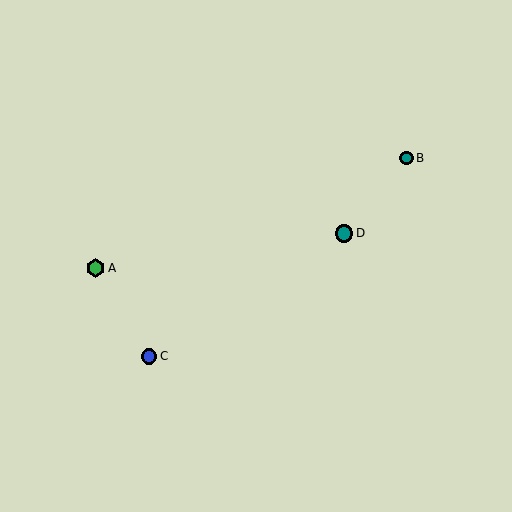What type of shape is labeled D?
Shape D is a teal circle.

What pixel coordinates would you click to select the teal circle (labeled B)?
Click at (407, 158) to select the teal circle B.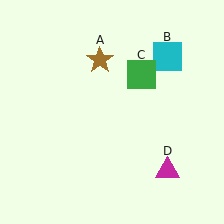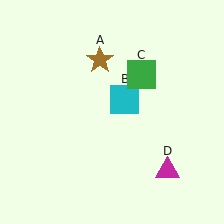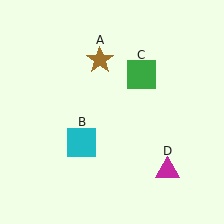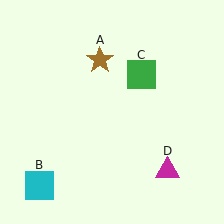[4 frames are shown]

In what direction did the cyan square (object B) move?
The cyan square (object B) moved down and to the left.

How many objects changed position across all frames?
1 object changed position: cyan square (object B).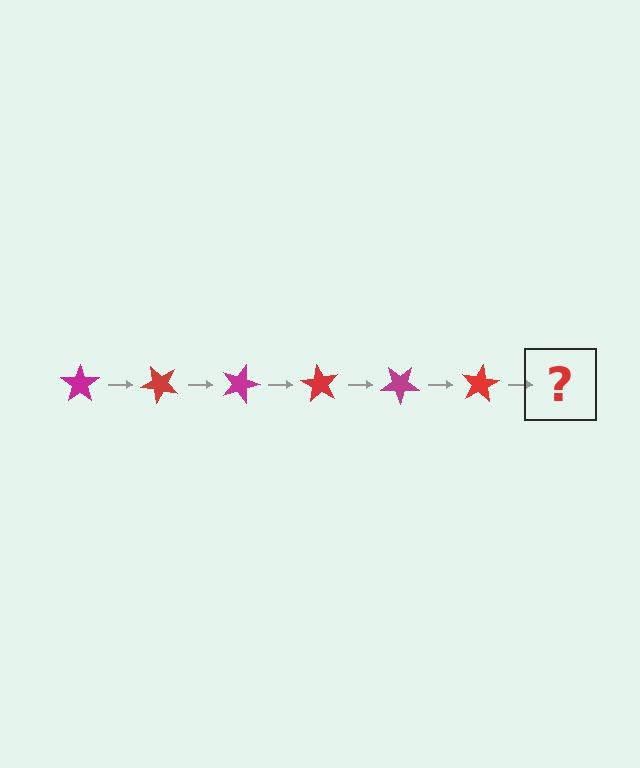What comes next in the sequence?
The next element should be a magenta star, rotated 270 degrees from the start.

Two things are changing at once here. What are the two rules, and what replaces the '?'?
The two rules are that it rotates 45 degrees each step and the color cycles through magenta and red. The '?' should be a magenta star, rotated 270 degrees from the start.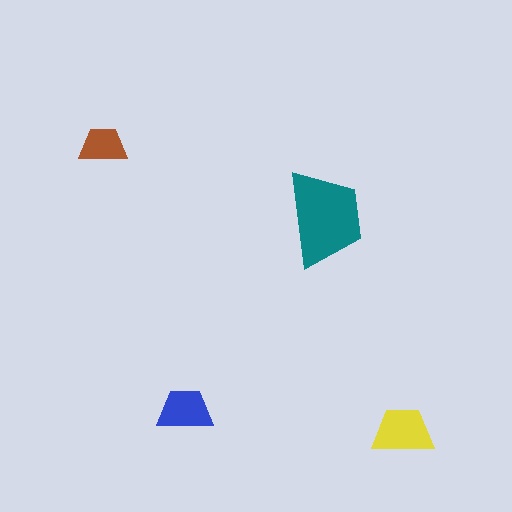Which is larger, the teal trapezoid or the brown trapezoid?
The teal one.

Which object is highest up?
The brown trapezoid is topmost.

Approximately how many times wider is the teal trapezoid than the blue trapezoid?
About 1.5 times wider.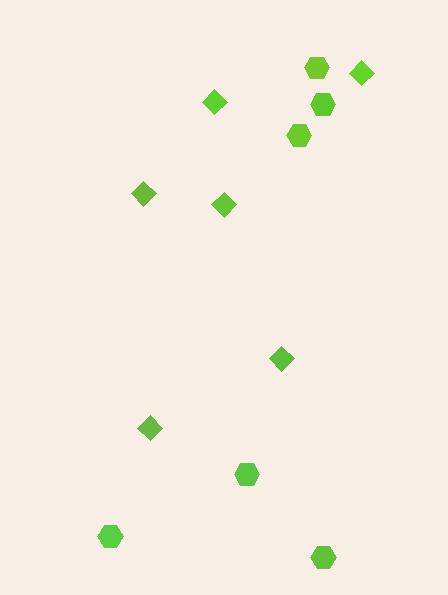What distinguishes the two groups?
There are 2 groups: one group of diamonds (6) and one group of hexagons (6).